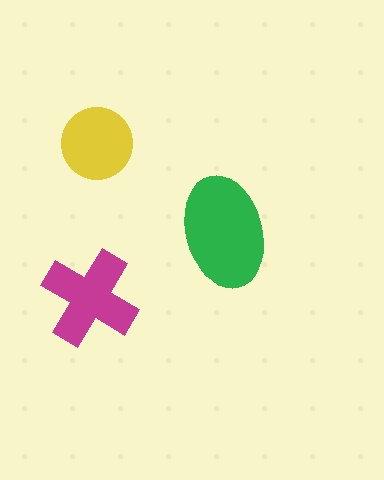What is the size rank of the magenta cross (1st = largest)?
2nd.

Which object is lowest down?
The magenta cross is bottommost.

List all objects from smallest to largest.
The yellow circle, the magenta cross, the green ellipse.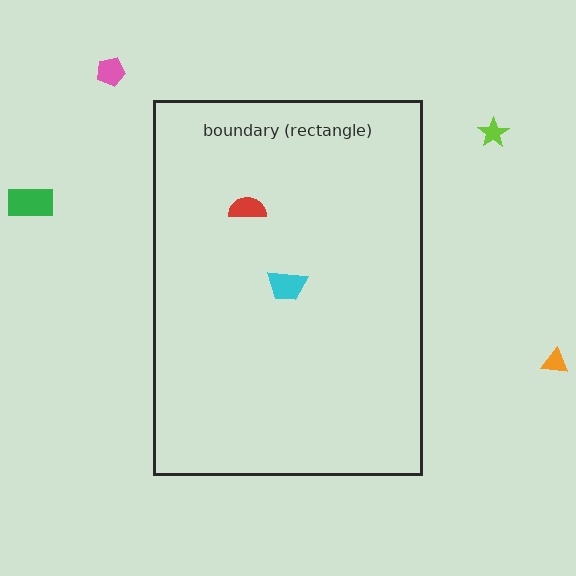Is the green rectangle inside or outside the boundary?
Outside.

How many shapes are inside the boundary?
2 inside, 4 outside.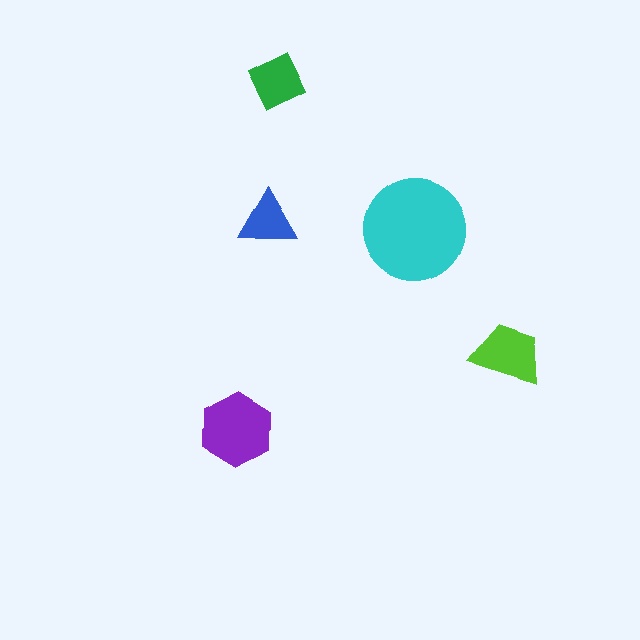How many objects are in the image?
There are 5 objects in the image.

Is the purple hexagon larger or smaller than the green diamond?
Larger.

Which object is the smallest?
The blue triangle.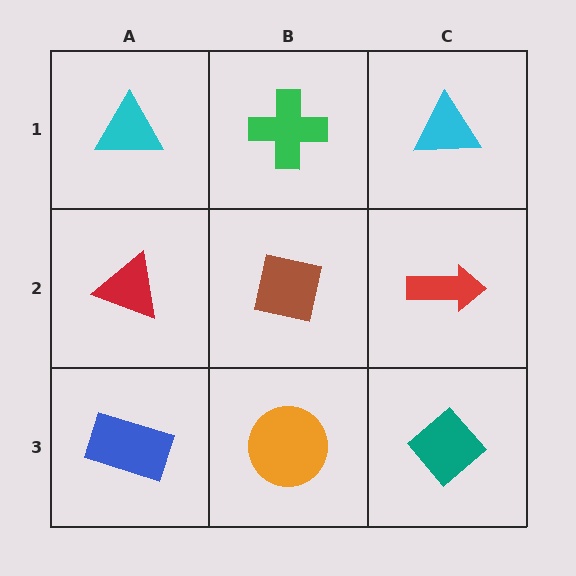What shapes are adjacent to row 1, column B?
A brown square (row 2, column B), a cyan triangle (row 1, column A), a cyan triangle (row 1, column C).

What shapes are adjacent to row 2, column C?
A cyan triangle (row 1, column C), a teal diamond (row 3, column C), a brown square (row 2, column B).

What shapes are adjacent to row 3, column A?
A red triangle (row 2, column A), an orange circle (row 3, column B).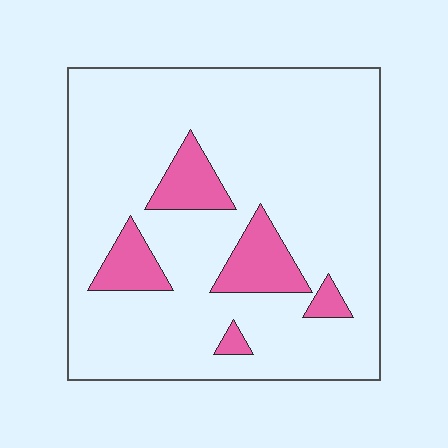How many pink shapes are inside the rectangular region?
5.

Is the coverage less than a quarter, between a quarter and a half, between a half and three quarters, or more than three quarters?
Less than a quarter.